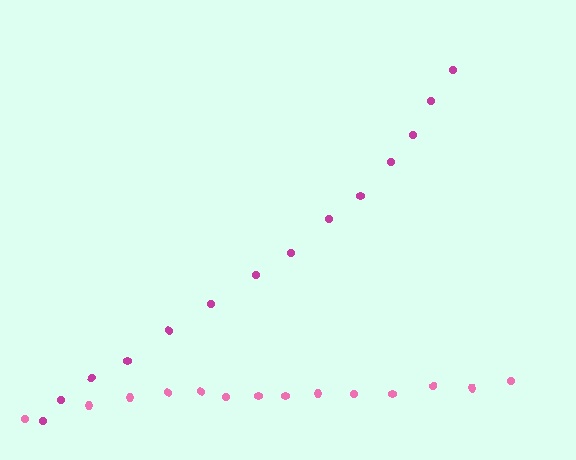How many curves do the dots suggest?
There are 2 distinct paths.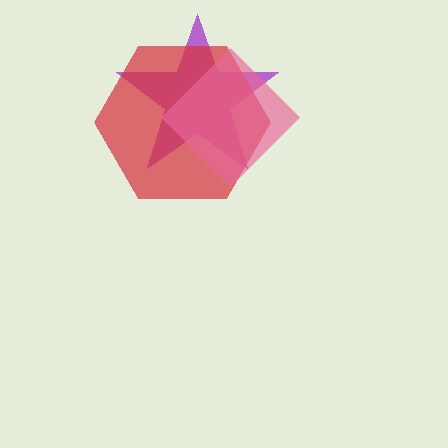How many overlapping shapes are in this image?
There are 3 overlapping shapes in the image.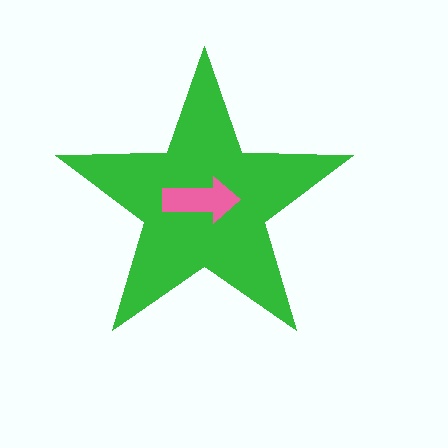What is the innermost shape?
The pink arrow.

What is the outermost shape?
The green star.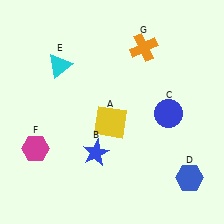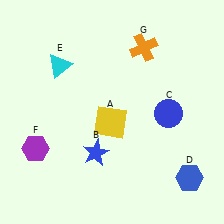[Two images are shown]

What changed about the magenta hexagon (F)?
In Image 1, F is magenta. In Image 2, it changed to purple.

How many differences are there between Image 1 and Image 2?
There is 1 difference between the two images.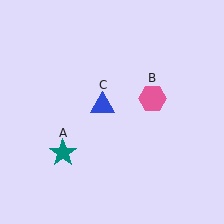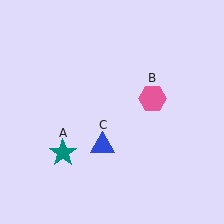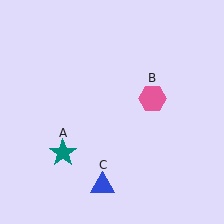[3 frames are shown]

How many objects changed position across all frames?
1 object changed position: blue triangle (object C).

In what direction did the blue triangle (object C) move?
The blue triangle (object C) moved down.